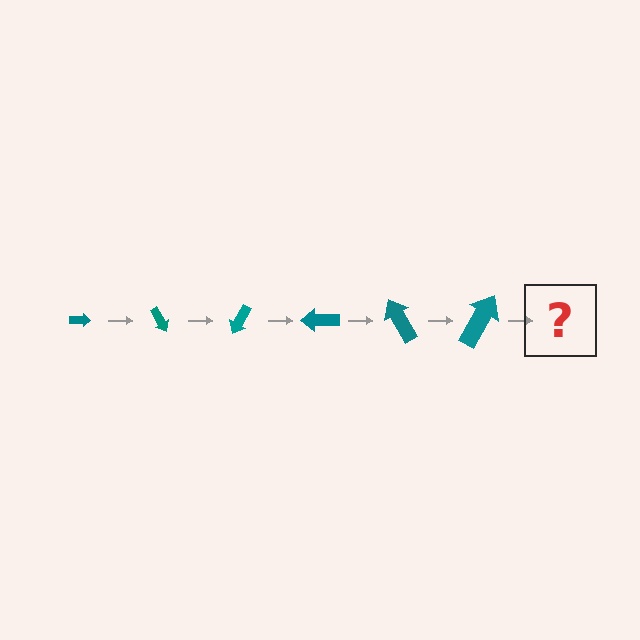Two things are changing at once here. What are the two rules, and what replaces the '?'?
The two rules are that the arrow grows larger each step and it rotates 60 degrees each step. The '?' should be an arrow, larger than the previous one and rotated 360 degrees from the start.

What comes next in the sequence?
The next element should be an arrow, larger than the previous one and rotated 360 degrees from the start.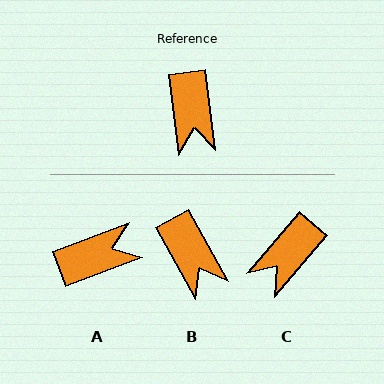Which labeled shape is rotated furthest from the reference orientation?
A, about 104 degrees away.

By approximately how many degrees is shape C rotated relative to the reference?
Approximately 47 degrees clockwise.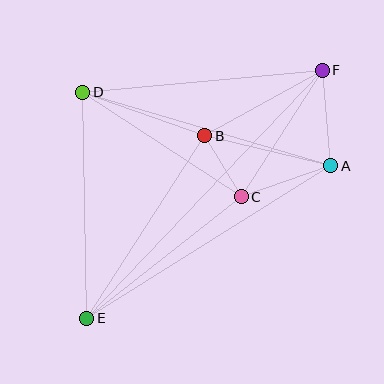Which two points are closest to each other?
Points B and C are closest to each other.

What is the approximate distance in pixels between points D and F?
The distance between D and F is approximately 240 pixels.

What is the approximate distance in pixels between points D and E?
The distance between D and E is approximately 226 pixels.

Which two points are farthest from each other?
Points E and F are farthest from each other.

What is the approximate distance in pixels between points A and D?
The distance between A and D is approximately 259 pixels.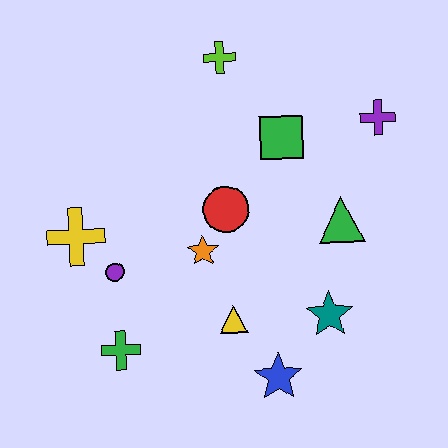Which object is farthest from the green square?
The green cross is farthest from the green square.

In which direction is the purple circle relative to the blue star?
The purple circle is to the left of the blue star.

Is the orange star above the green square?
No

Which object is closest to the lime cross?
The green square is closest to the lime cross.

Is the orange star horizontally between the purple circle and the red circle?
Yes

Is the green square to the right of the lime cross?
Yes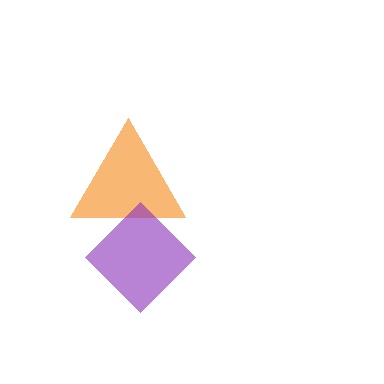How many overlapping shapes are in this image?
There are 2 overlapping shapes in the image.